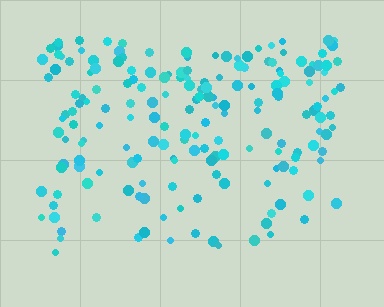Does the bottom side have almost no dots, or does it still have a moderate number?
Still a moderate number, just noticeably fewer than the top.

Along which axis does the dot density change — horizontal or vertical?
Vertical.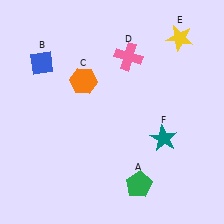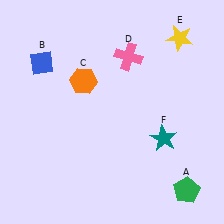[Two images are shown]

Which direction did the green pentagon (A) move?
The green pentagon (A) moved right.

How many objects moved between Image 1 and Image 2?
1 object moved between the two images.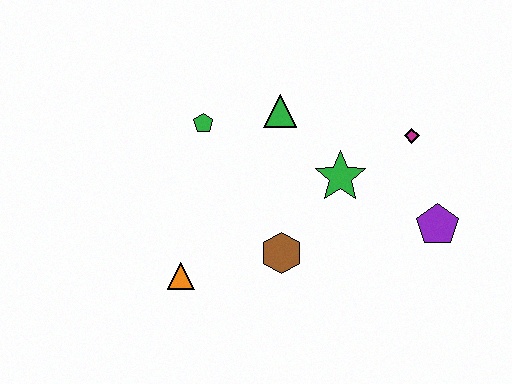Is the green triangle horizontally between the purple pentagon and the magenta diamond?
No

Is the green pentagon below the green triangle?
Yes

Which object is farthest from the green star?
The orange triangle is farthest from the green star.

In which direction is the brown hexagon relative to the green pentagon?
The brown hexagon is below the green pentagon.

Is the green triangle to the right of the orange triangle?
Yes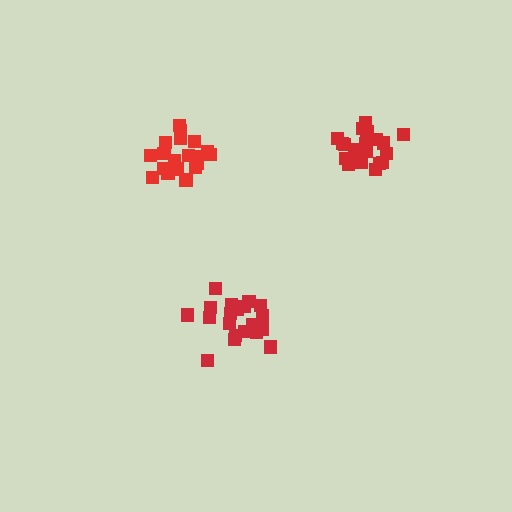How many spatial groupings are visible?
There are 3 spatial groupings.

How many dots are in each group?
Group 1: 20 dots, Group 2: 20 dots, Group 3: 20 dots (60 total).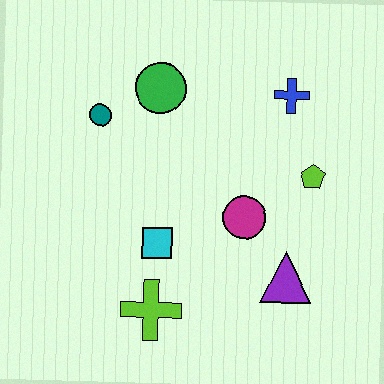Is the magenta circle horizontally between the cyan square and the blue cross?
Yes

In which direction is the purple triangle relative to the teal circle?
The purple triangle is to the right of the teal circle.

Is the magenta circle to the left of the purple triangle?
Yes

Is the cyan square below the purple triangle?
No